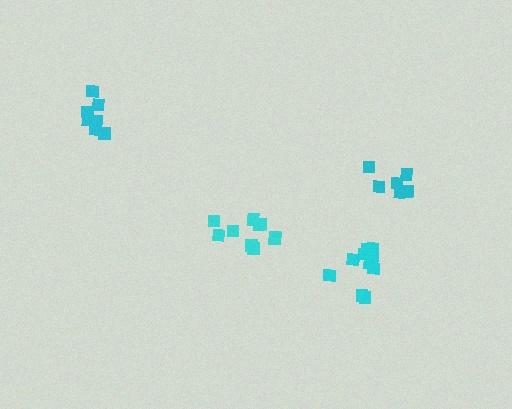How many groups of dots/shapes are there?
There are 4 groups.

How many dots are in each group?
Group 1: 11 dots, Group 2: 10 dots, Group 3: 6 dots, Group 4: 7 dots (34 total).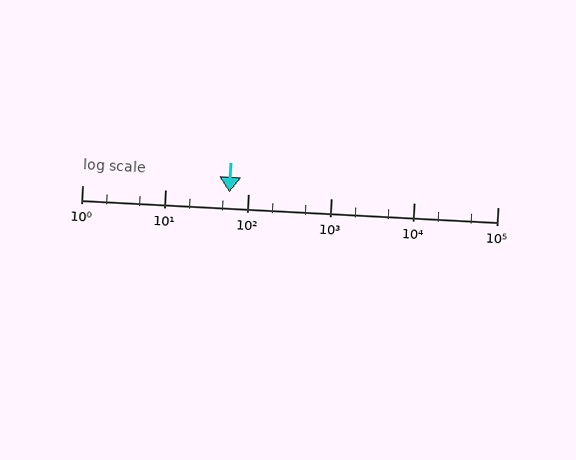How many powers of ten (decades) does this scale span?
The scale spans 5 decades, from 1 to 100000.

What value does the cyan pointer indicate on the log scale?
The pointer indicates approximately 59.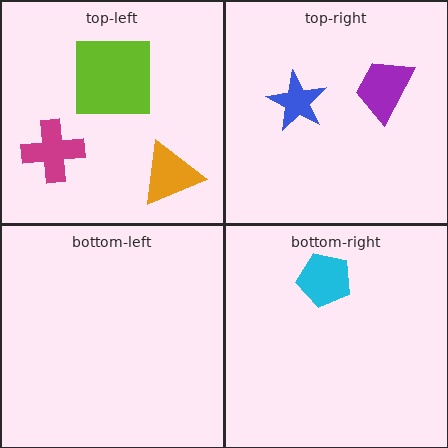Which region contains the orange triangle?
The top-left region.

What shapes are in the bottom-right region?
The cyan pentagon.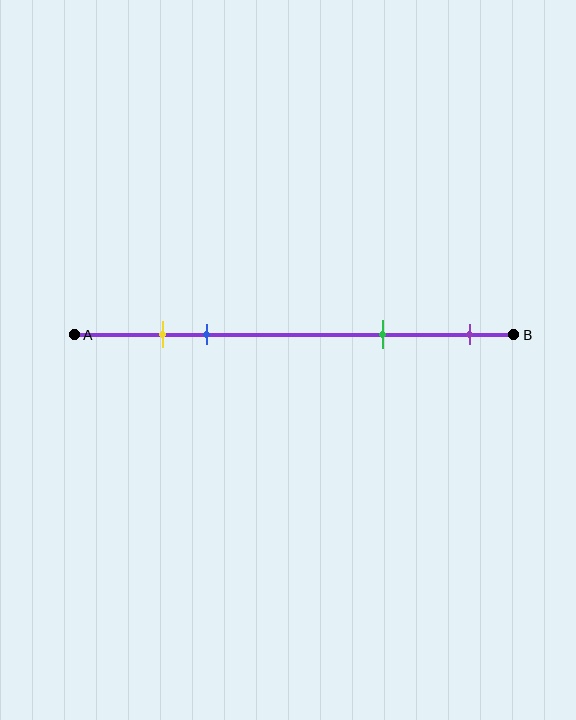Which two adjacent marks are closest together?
The yellow and blue marks are the closest adjacent pair.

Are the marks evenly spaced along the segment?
No, the marks are not evenly spaced.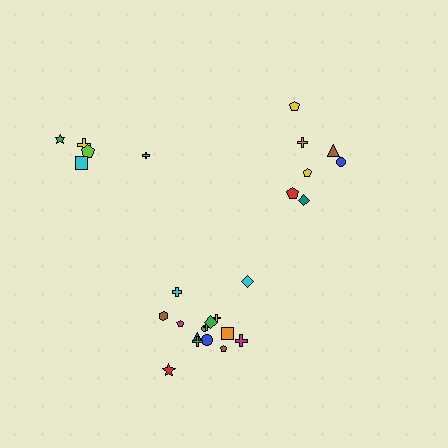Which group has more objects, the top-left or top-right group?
The top-right group.